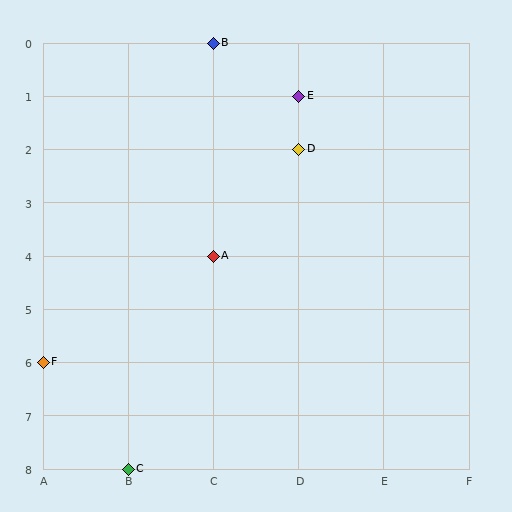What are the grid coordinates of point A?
Point A is at grid coordinates (C, 4).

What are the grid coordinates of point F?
Point F is at grid coordinates (A, 6).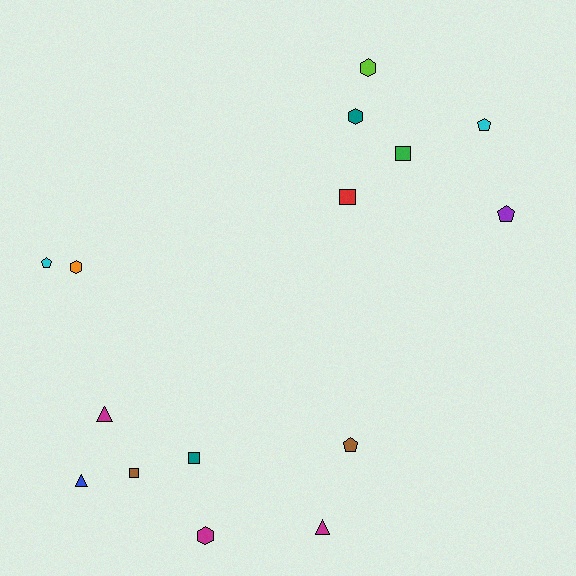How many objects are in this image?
There are 15 objects.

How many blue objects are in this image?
There is 1 blue object.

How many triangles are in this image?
There are 3 triangles.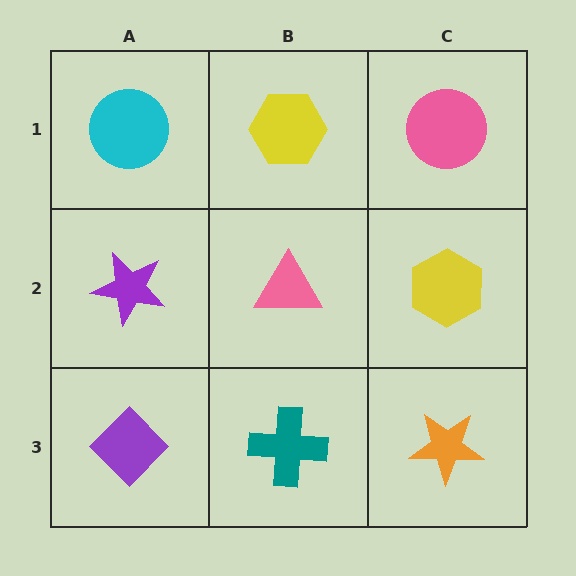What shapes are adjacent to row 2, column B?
A yellow hexagon (row 1, column B), a teal cross (row 3, column B), a purple star (row 2, column A), a yellow hexagon (row 2, column C).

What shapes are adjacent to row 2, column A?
A cyan circle (row 1, column A), a purple diamond (row 3, column A), a pink triangle (row 2, column B).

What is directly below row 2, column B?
A teal cross.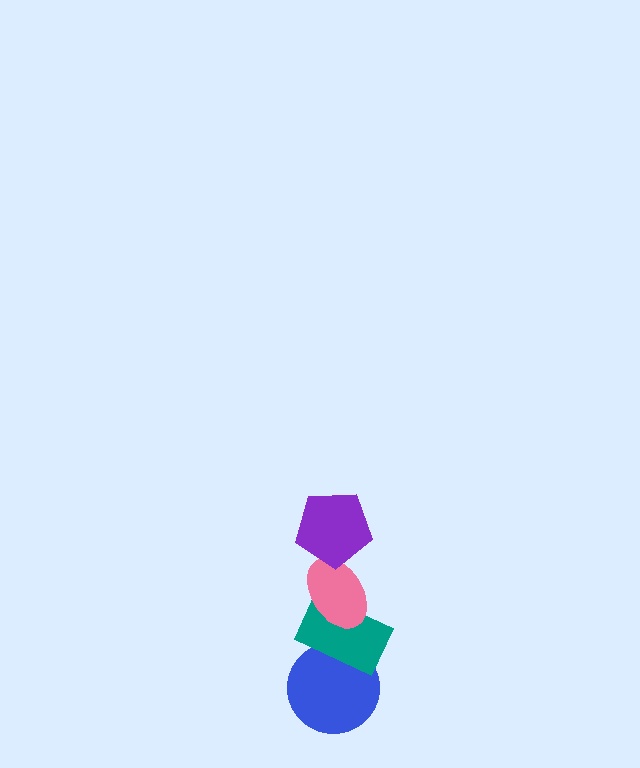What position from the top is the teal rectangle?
The teal rectangle is 3rd from the top.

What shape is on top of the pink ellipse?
The purple pentagon is on top of the pink ellipse.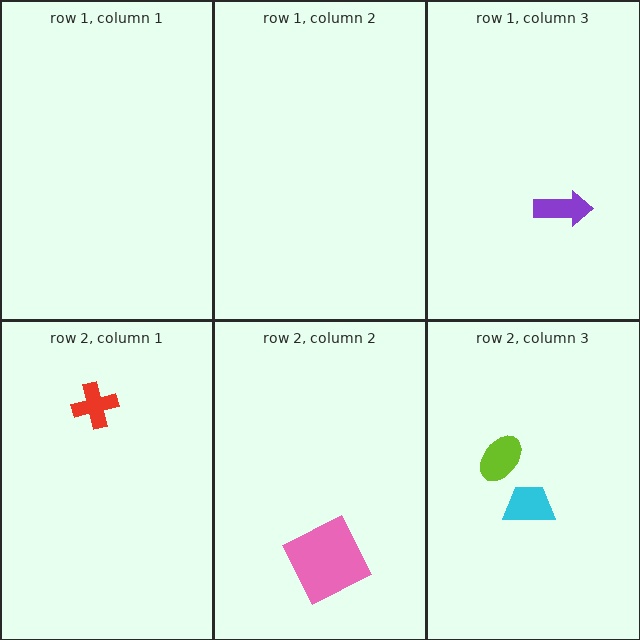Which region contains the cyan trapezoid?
The row 2, column 3 region.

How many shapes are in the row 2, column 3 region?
2.